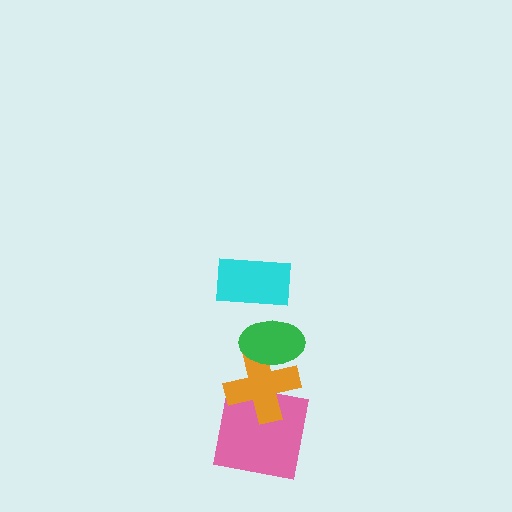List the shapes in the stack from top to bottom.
From top to bottom: the cyan rectangle, the green ellipse, the orange cross, the pink square.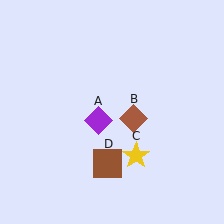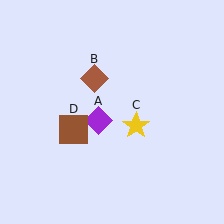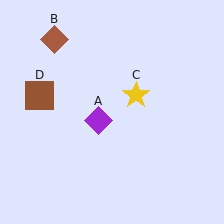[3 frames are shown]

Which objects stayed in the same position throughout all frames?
Purple diamond (object A) remained stationary.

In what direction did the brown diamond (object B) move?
The brown diamond (object B) moved up and to the left.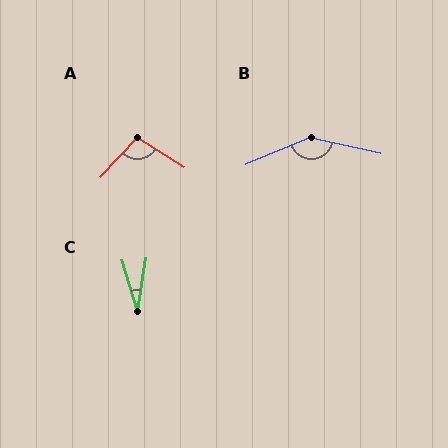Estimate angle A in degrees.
Approximately 100 degrees.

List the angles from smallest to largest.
C (25°), A (100°), B (144°).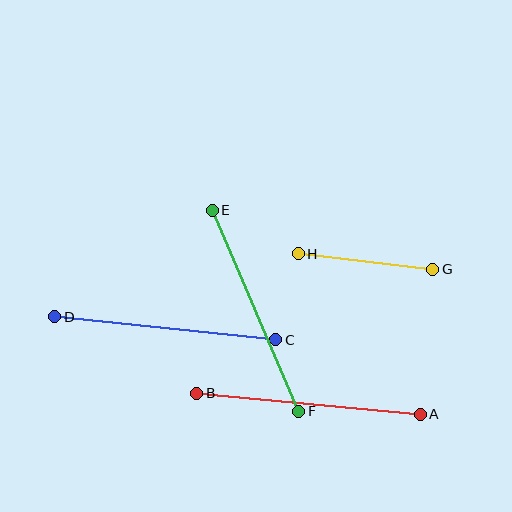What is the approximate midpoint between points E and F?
The midpoint is at approximately (256, 311) pixels.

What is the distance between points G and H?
The distance is approximately 135 pixels.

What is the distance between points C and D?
The distance is approximately 222 pixels.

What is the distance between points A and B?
The distance is approximately 224 pixels.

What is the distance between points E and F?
The distance is approximately 219 pixels.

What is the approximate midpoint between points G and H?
The midpoint is at approximately (366, 262) pixels.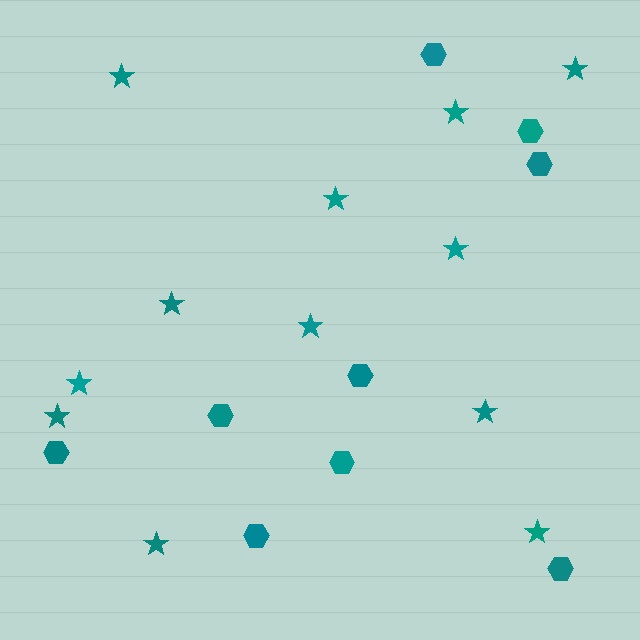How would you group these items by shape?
There are 2 groups: one group of hexagons (9) and one group of stars (12).